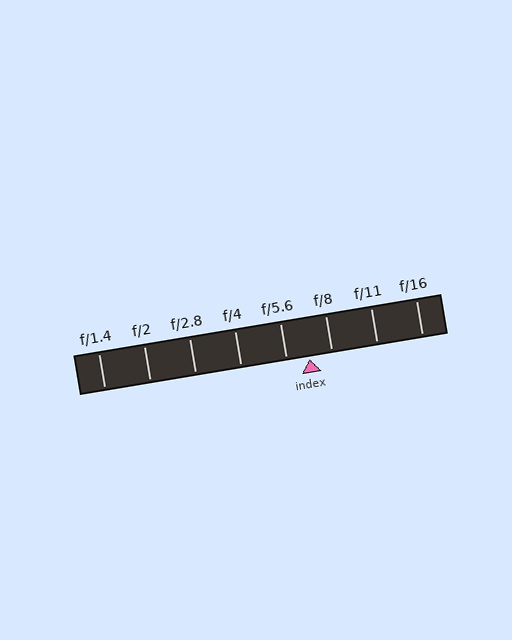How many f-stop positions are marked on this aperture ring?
There are 8 f-stop positions marked.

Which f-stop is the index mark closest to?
The index mark is closest to f/8.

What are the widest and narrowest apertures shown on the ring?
The widest aperture shown is f/1.4 and the narrowest is f/16.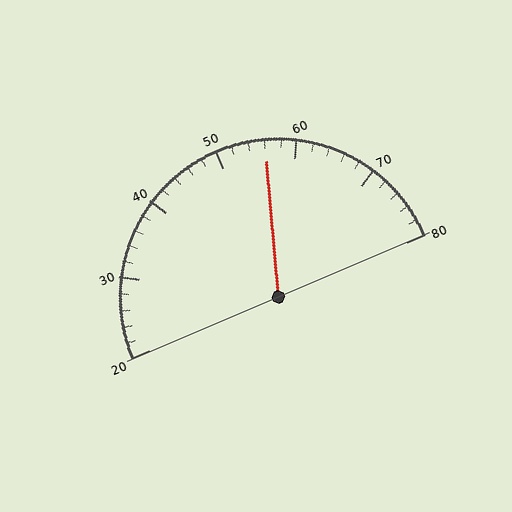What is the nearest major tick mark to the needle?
The nearest major tick mark is 60.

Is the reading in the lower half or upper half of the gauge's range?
The reading is in the upper half of the range (20 to 80).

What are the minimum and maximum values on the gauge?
The gauge ranges from 20 to 80.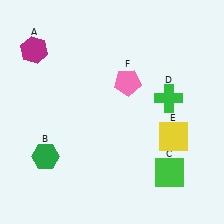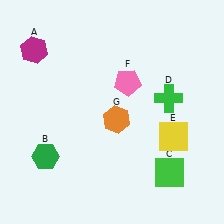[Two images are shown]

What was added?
An orange hexagon (G) was added in Image 2.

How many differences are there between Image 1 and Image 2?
There is 1 difference between the two images.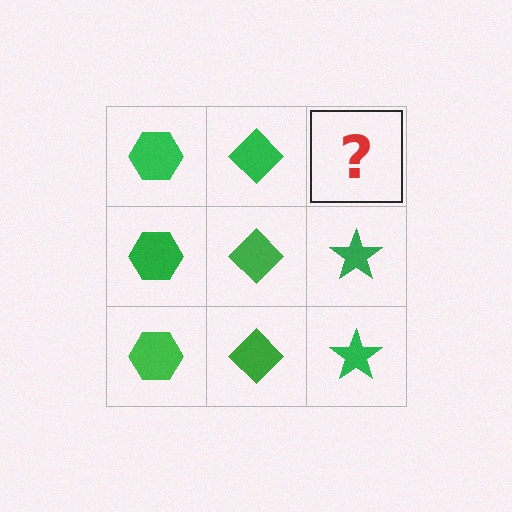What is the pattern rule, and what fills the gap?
The rule is that each column has a consistent shape. The gap should be filled with a green star.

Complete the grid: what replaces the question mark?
The question mark should be replaced with a green star.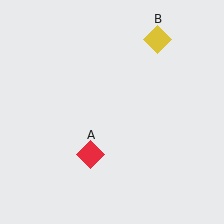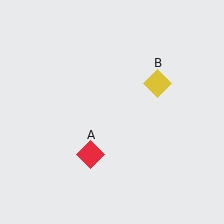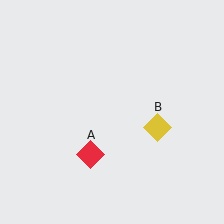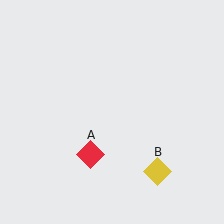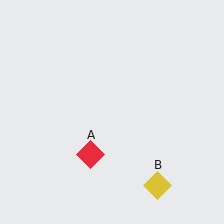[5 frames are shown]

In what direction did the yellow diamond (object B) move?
The yellow diamond (object B) moved down.